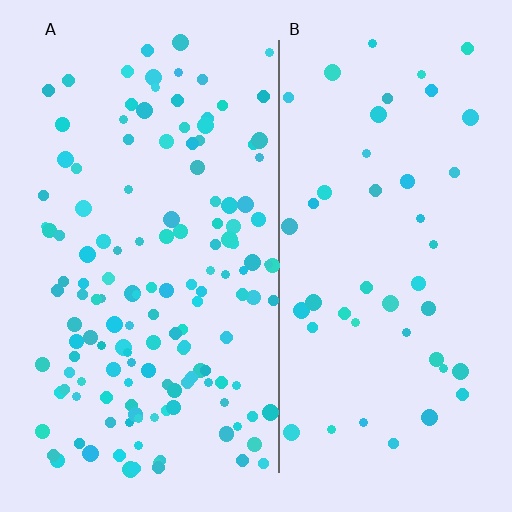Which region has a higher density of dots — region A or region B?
A (the left).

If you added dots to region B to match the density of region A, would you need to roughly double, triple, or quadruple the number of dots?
Approximately triple.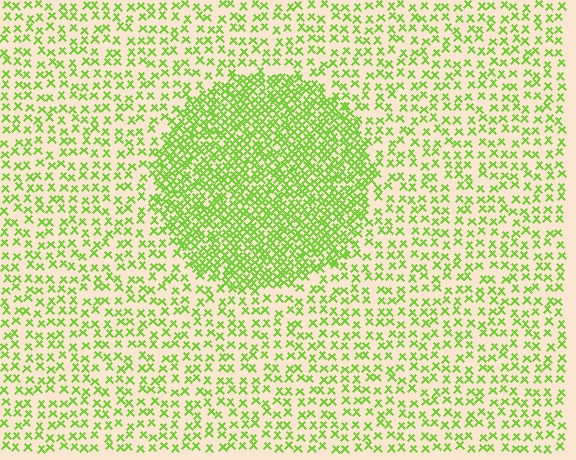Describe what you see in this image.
The image contains small lime elements arranged at two different densities. A circle-shaped region is visible where the elements are more densely packed than the surrounding area.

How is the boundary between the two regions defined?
The boundary is defined by a change in element density (approximately 2.4x ratio). All elements are the same color, size, and shape.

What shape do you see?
I see a circle.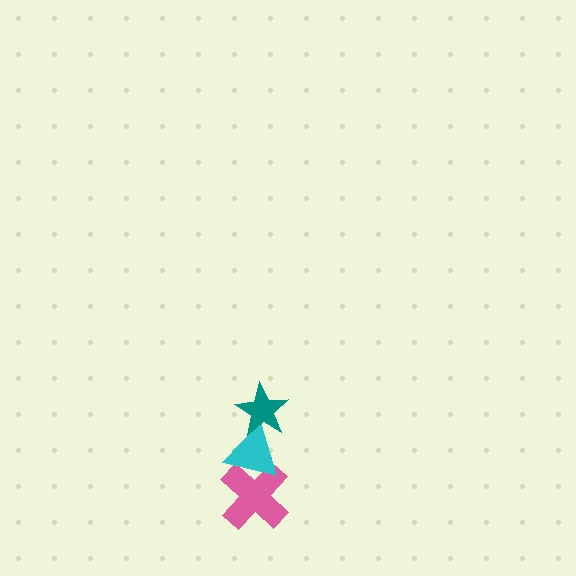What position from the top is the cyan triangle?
The cyan triangle is 2nd from the top.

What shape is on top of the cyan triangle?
The teal star is on top of the cyan triangle.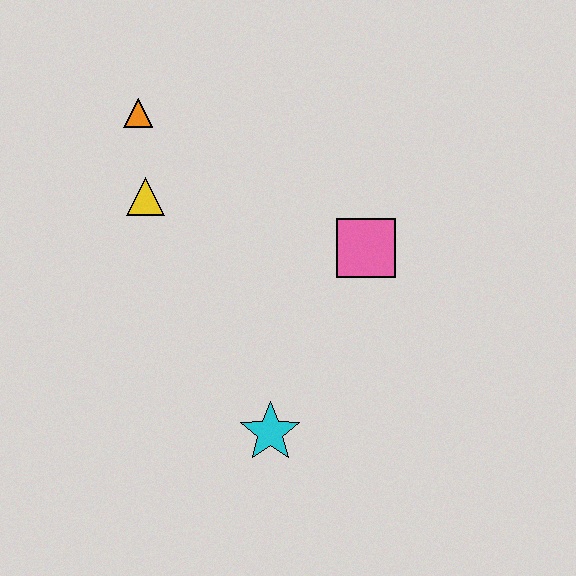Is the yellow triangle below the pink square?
No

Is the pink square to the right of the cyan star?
Yes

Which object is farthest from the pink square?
The orange triangle is farthest from the pink square.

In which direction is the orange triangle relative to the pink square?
The orange triangle is to the left of the pink square.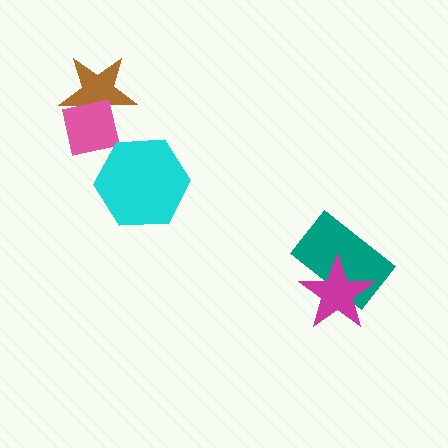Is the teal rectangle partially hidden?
Yes, it is partially covered by another shape.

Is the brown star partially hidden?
Yes, it is partially covered by another shape.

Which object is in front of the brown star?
The pink square is in front of the brown star.